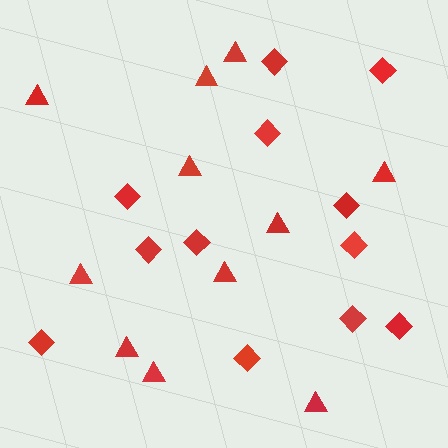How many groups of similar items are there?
There are 2 groups: one group of triangles (11) and one group of diamonds (12).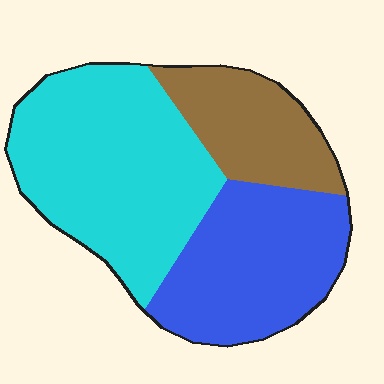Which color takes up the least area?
Brown, at roughly 20%.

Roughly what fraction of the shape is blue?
Blue takes up between a sixth and a third of the shape.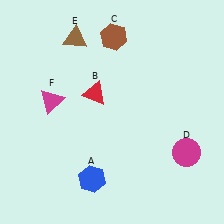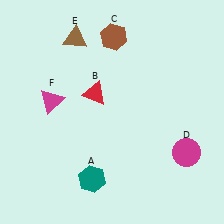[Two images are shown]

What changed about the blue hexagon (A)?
In Image 1, A is blue. In Image 2, it changed to teal.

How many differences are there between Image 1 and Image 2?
There is 1 difference between the two images.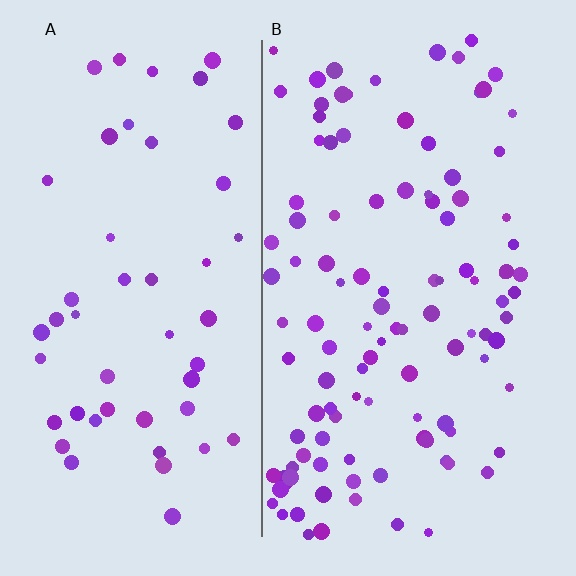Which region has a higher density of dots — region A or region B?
B (the right).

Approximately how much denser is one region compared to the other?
Approximately 2.2× — region B over region A.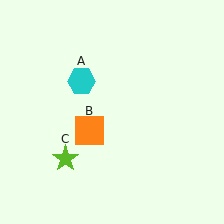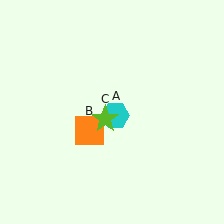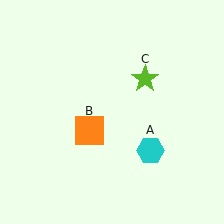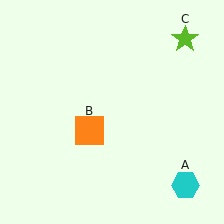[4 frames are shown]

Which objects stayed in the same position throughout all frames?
Orange square (object B) remained stationary.